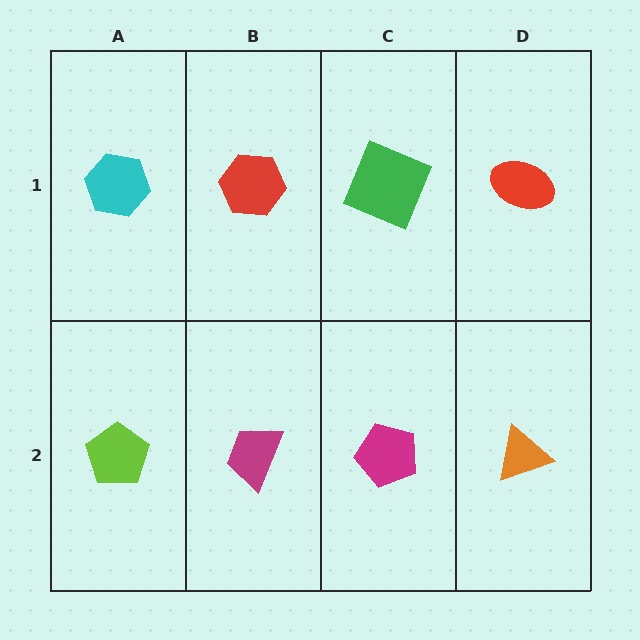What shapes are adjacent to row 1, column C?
A magenta pentagon (row 2, column C), a red hexagon (row 1, column B), a red ellipse (row 1, column D).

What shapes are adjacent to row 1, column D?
An orange triangle (row 2, column D), a green square (row 1, column C).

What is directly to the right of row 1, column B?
A green square.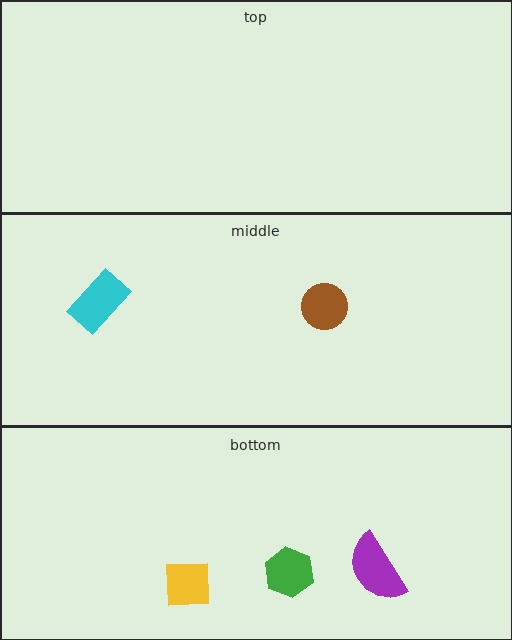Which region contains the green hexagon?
The bottom region.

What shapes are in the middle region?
The cyan rectangle, the brown circle.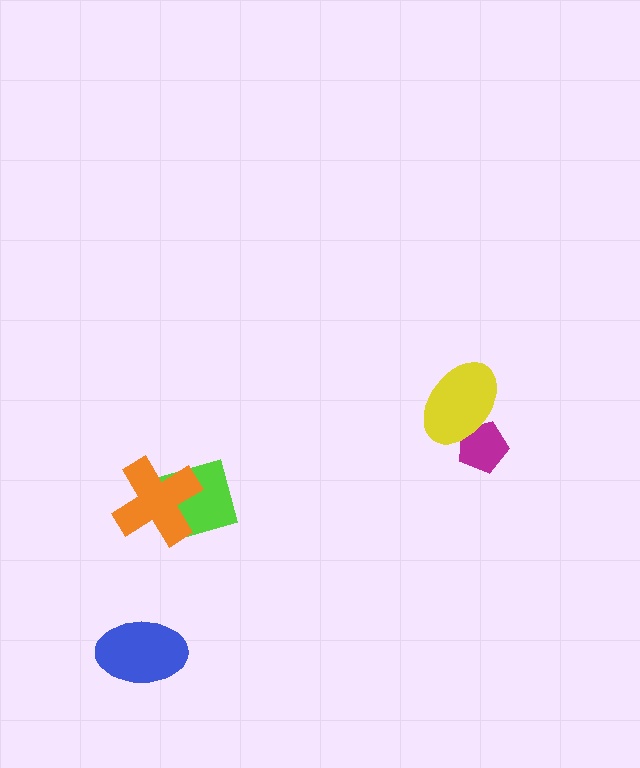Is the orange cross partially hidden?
No, no other shape covers it.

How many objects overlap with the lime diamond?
1 object overlaps with the lime diamond.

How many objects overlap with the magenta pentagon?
1 object overlaps with the magenta pentagon.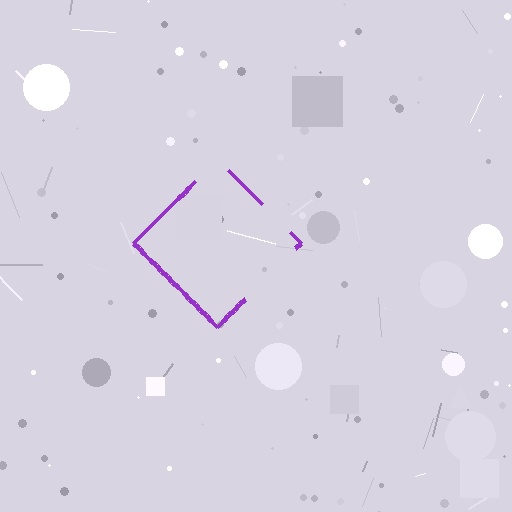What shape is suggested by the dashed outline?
The dashed outline suggests a diamond.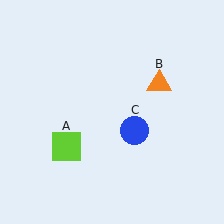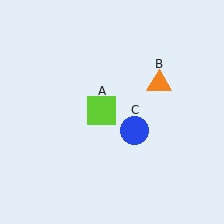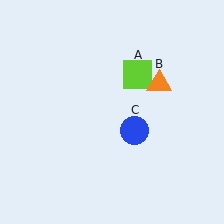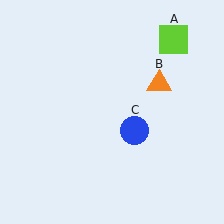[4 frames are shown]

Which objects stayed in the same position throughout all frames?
Orange triangle (object B) and blue circle (object C) remained stationary.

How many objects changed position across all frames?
1 object changed position: lime square (object A).